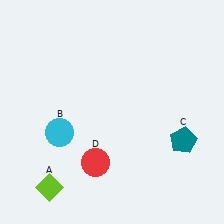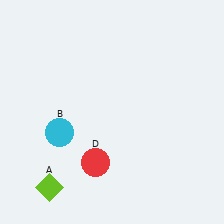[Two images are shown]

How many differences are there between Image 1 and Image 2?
There is 1 difference between the two images.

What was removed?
The teal pentagon (C) was removed in Image 2.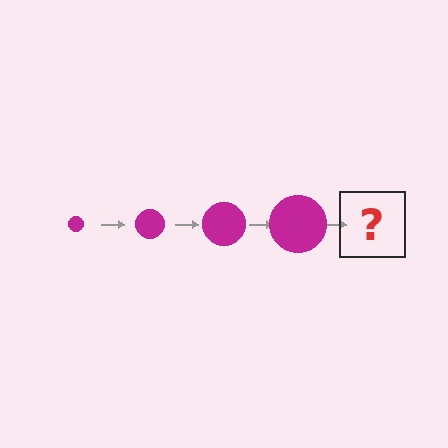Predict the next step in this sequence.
The next step is a magenta circle, larger than the previous one.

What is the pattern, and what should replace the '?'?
The pattern is that the circle gets progressively larger each step. The '?' should be a magenta circle, larger than the previous one.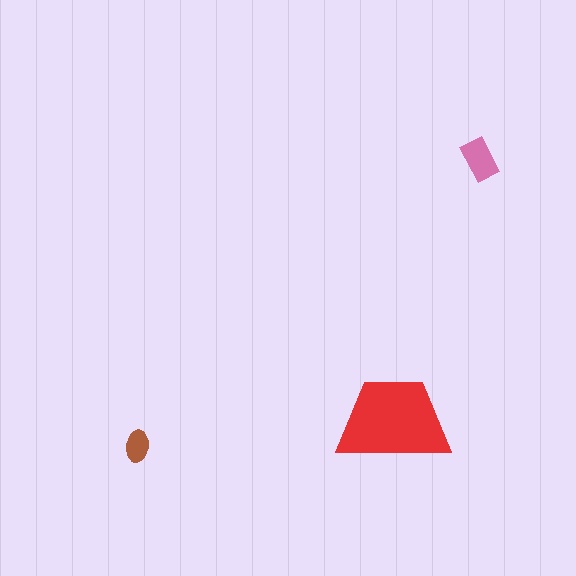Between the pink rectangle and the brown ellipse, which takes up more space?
The pink rectangle.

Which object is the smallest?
The brown ellipse.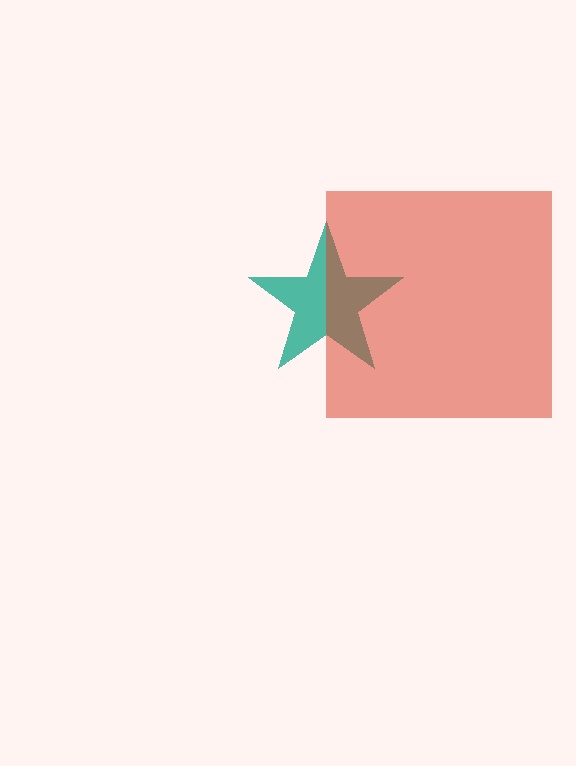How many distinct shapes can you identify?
There are 2 distinct shapes: a teal star, a red square.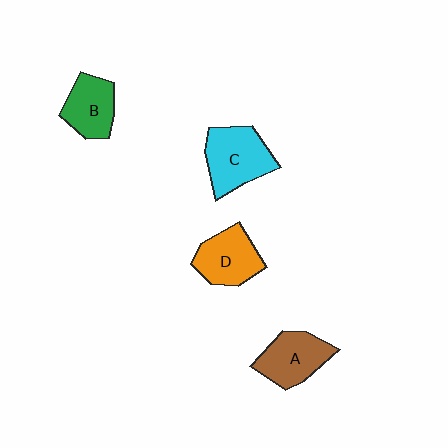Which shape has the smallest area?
Shape B (green).